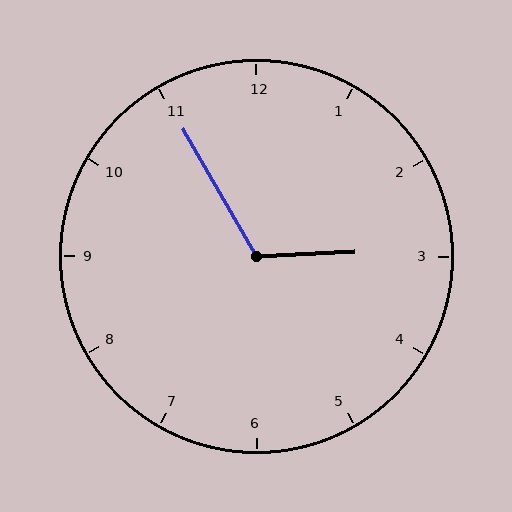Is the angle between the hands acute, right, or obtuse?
It is obtuse.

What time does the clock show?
2:55.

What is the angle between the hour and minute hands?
Approximately 118 degrees.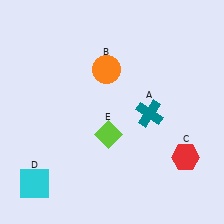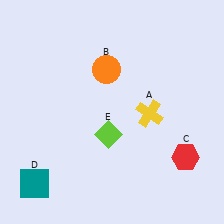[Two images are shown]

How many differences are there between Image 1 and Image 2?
There are 2 differences between the two images.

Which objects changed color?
A changed from teal to yellow. D changed from cyan to teal.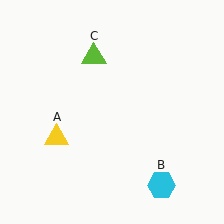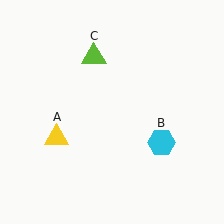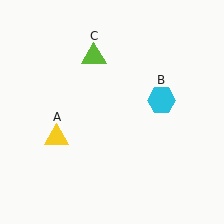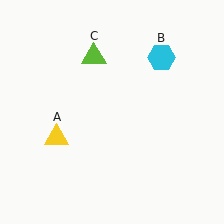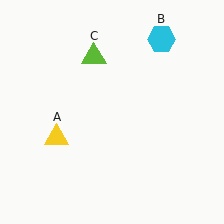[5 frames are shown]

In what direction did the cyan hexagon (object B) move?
The cyan hexagon (object B) moved up.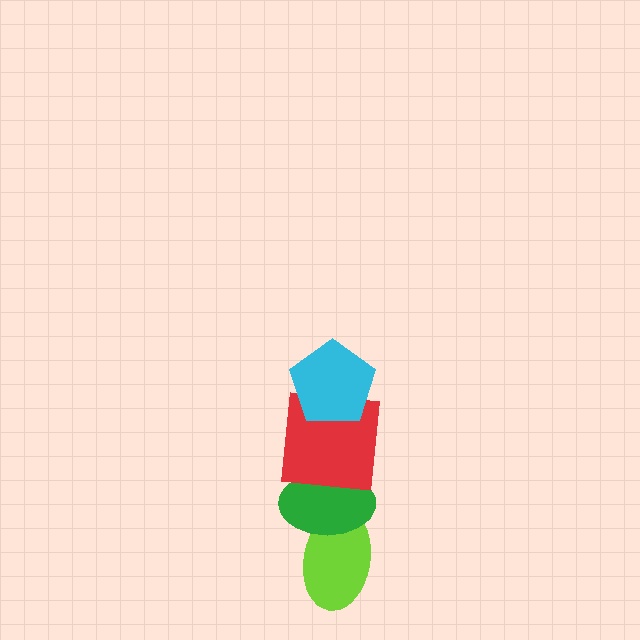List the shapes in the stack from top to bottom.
From top to bottom: the cyan pentagon, the red square, the green ellipse, the lime ellipse.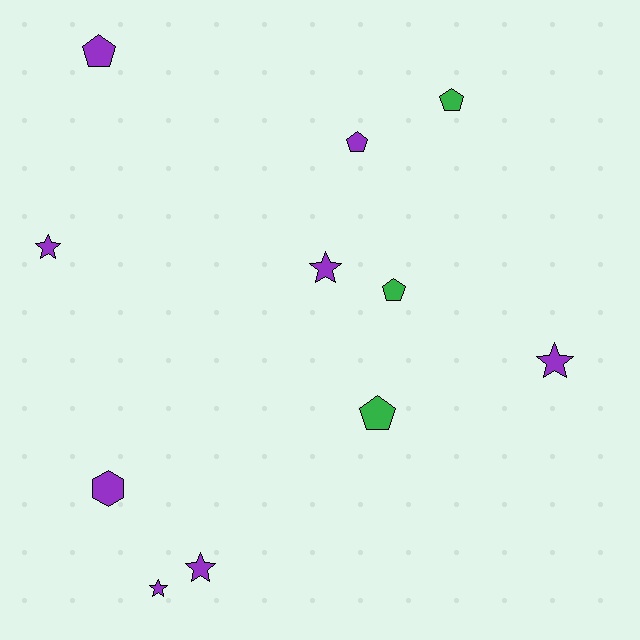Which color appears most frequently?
Purple, with 8 objects.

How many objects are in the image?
There are 11 objects.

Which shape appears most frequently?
Star, with 5 objects.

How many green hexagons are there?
There are no green hexagons.